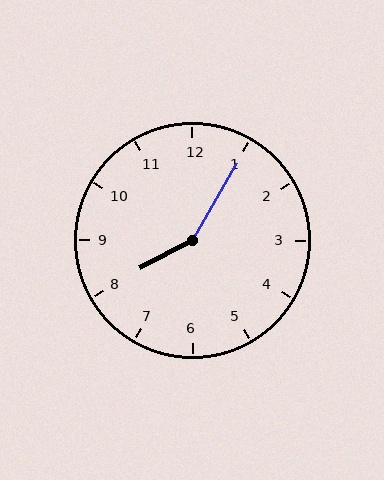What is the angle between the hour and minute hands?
Approximately 148 degrees.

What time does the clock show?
8:05.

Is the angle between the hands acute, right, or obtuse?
It is obtuse.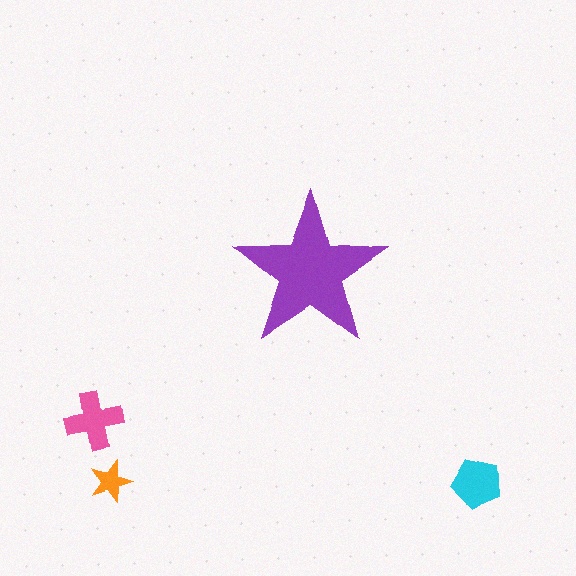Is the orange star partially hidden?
No, the orange star is fully visible.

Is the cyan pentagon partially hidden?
No, the cyan pentagon is fully visible.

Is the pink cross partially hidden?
No, the pink cross is fully visible.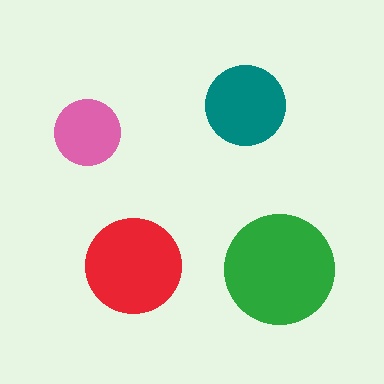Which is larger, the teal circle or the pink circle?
The teal one.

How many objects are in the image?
There are 4 objects in the image.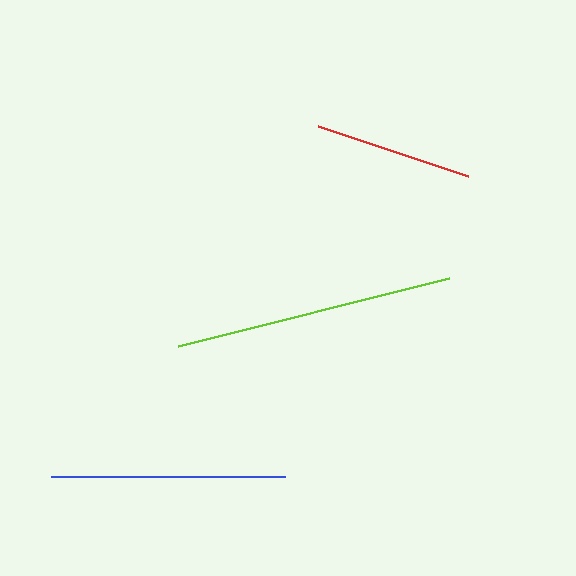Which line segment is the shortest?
The red line is the shortest at approximately 158 pixels.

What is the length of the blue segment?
The blue segment is approximately 234 pixels long.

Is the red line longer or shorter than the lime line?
The lime line is longer than the red line.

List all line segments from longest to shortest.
From longest to shortest: lime, blue, red.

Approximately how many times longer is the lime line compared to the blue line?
The lime line is approximately 1.2 times the length of the blue line.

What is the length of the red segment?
The red segment is approximately 158 pixels long.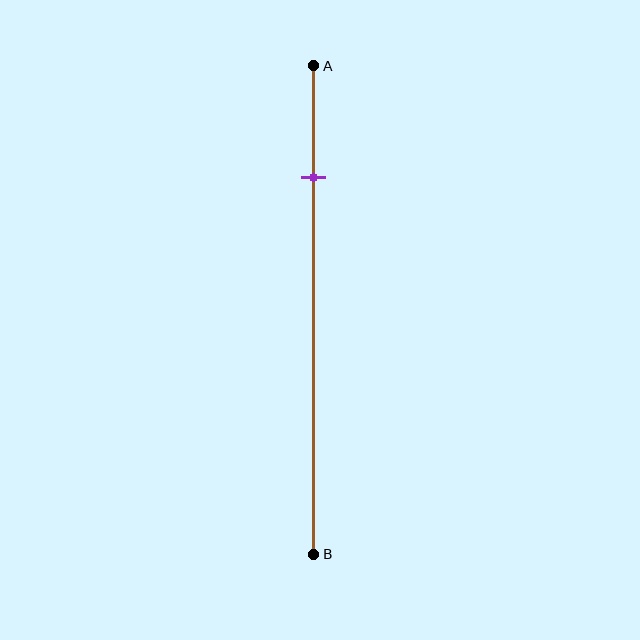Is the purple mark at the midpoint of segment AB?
No, the mark is at about 25% from A, not at the 50% midpoint.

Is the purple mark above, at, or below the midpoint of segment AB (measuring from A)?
The purple mark is above the midpoint of segment AB.